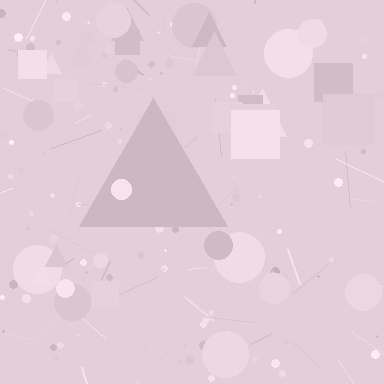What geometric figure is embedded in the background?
A triangle is embedded in the background.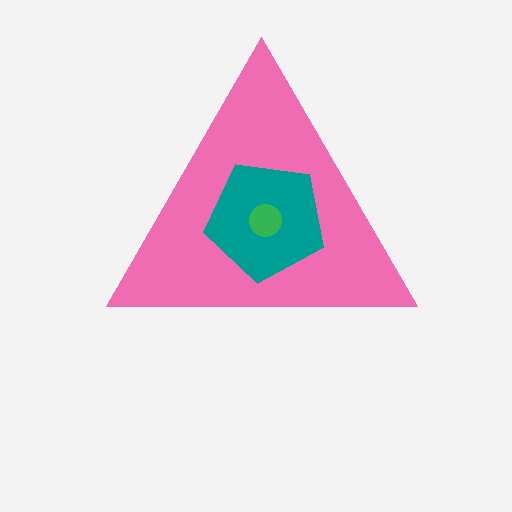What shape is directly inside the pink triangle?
The teal pentagon.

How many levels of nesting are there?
3.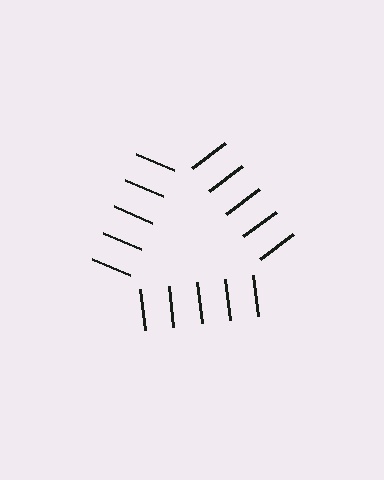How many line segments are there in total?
15 — 5 along each of the 3 edges.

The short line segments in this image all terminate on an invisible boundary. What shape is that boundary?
An illusory triangle — the line segments terminate on its edges but no continuous stroke is drawn.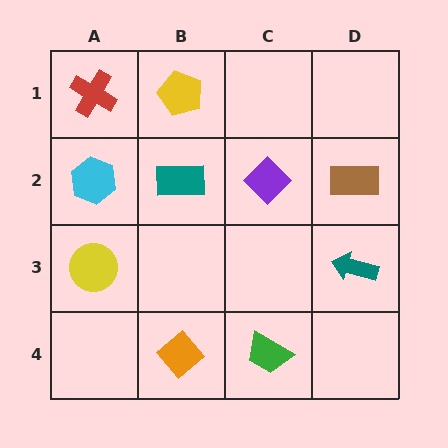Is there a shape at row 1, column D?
No, that cell is empty.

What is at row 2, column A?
A cyan hexagon.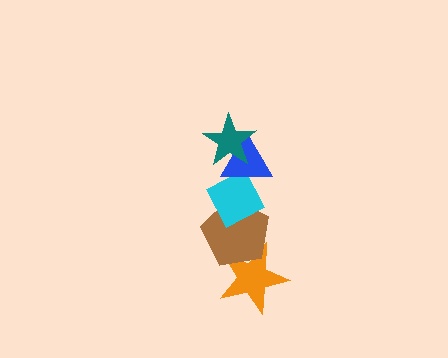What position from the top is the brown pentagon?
The brown pentagon is 4th from the top.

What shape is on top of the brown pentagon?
The cyan diamond is on top of the brown pentagon.